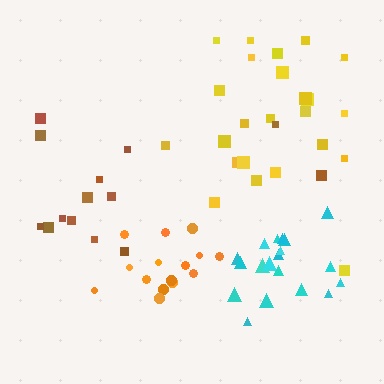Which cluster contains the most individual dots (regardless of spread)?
Yellow (24).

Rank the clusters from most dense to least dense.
orange, cyan, yellow, brown.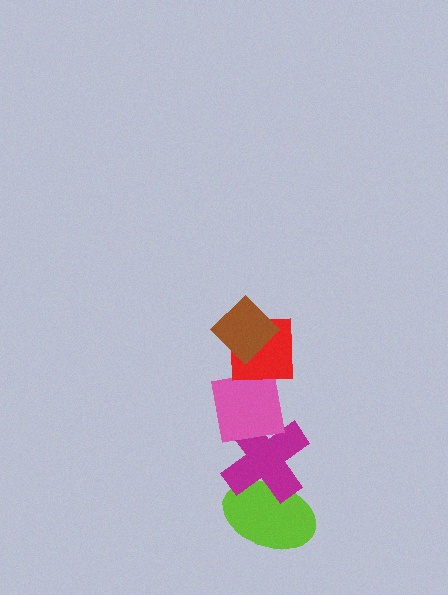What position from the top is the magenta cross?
The magenta cross is 4th from the top.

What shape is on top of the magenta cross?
The pink square is on top of the magenta cross.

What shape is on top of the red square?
The brown diamond is on top of the red square.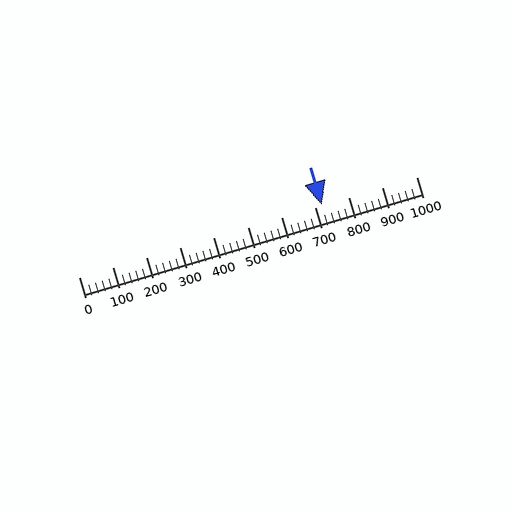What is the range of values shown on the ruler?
The ruler shows values from 0 to 1000.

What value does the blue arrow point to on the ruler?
The blue arrow points to approximately 720.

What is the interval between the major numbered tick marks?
The major tick marks are spaced 100 units apart.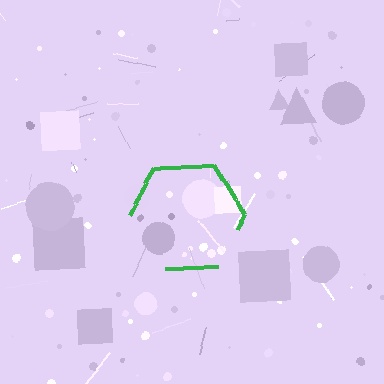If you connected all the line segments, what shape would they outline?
They would outline a hexagon.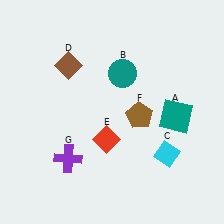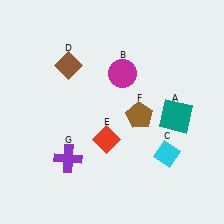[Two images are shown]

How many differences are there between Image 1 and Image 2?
There is 1 difference between the two images.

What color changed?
The circle (B) changed from teal in Image 1 to magenta in Image 2.